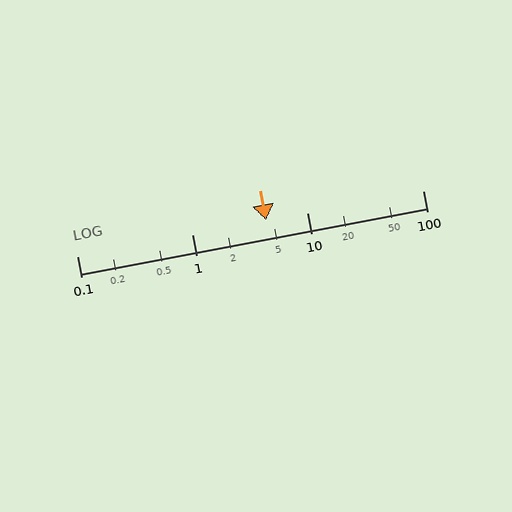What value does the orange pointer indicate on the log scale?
The pointer indicates approximately 4.4.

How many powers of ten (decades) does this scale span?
The scale spans 3 decades, from 0.1 to 100.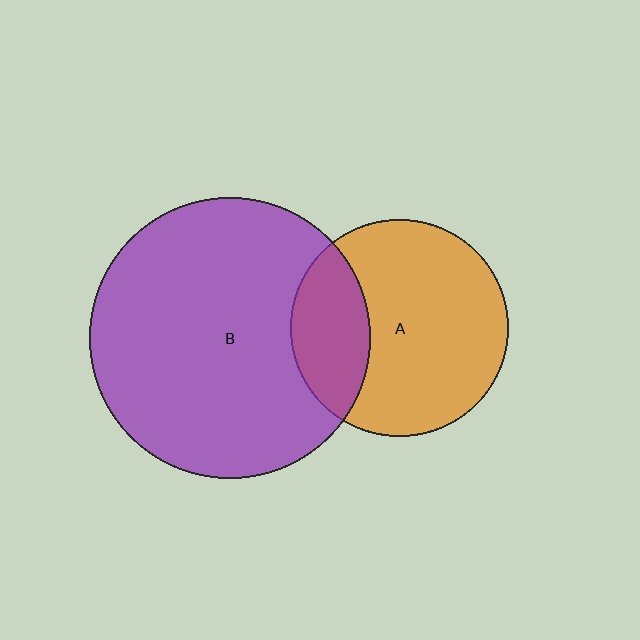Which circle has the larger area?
Circle B (purple).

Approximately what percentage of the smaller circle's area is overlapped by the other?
Approximately 25%.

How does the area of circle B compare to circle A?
Approximately 1.7 times.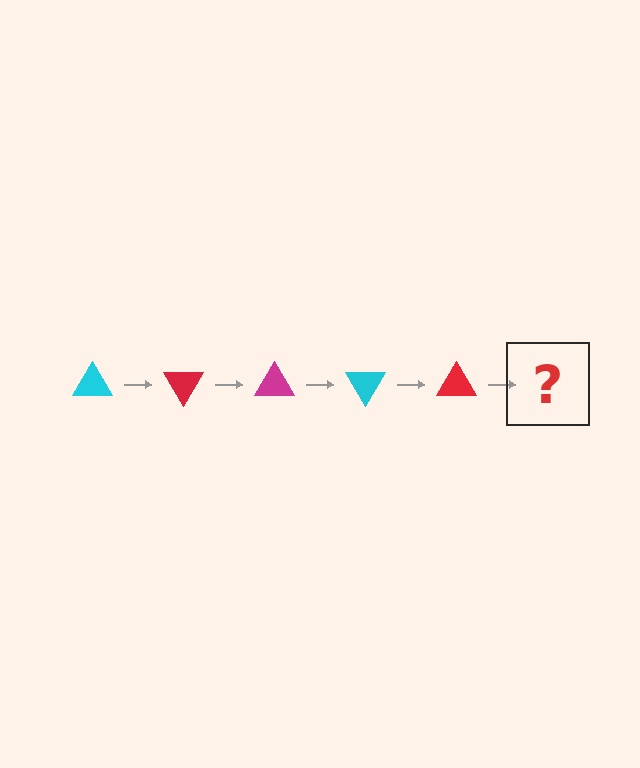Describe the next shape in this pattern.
It should be a magenta triangle, rotated 300 degrees from the start.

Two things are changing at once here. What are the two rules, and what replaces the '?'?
The two rules are that it rotates 60 degrees each step and the color cycles through cyan, red, and magenta. The '?' should be a magenta triangle, rotated 300 degrees from the start.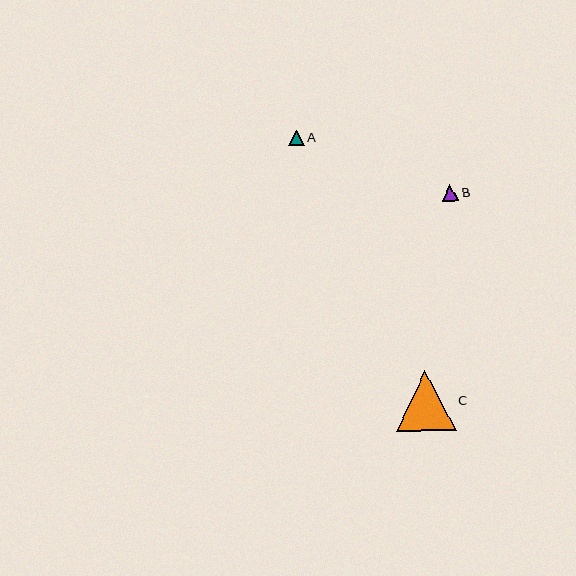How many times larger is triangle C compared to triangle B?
Triangle C is approximately 3.7 times the size of triangle B.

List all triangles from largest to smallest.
From largest to smallest: C, B, A.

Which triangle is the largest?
Triangle C is the largest with a size of approximately 60 pixels.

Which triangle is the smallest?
Triangle A is the smallest with a size of approximately 15 pixels.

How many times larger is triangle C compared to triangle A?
Triangle C is approximately 3.9 times the size of triangle A.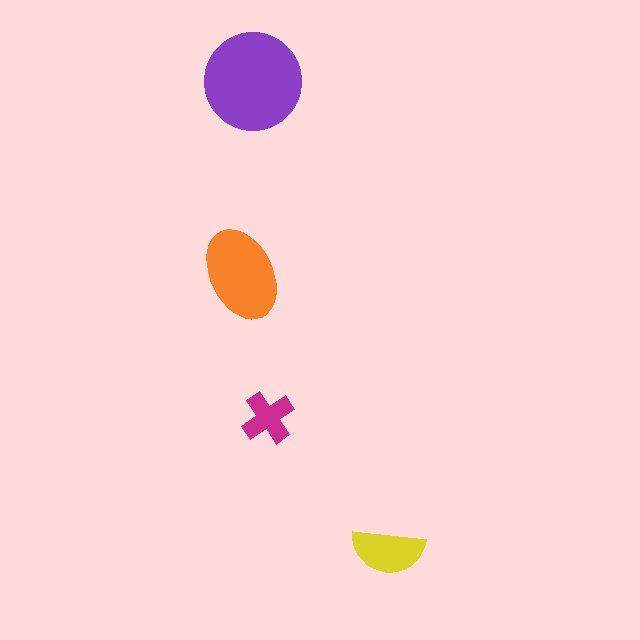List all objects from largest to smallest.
The purple circle, the orange ellipse, the yellow semicircle, the magenta cross.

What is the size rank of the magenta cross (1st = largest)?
4th.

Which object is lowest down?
The yellow semicircle is bottommost.